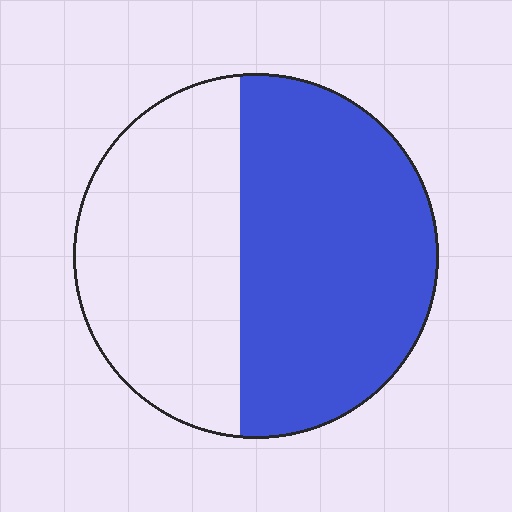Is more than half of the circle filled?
Yes.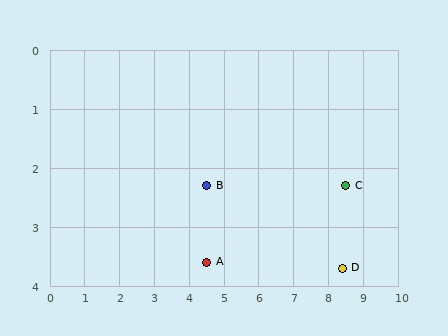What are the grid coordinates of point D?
Point D is at approximately (8.4, 3.7).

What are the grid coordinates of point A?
Point A is at approximately (4.5, 3.6).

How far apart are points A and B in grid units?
Points A and B are about 1.3 grid units apart.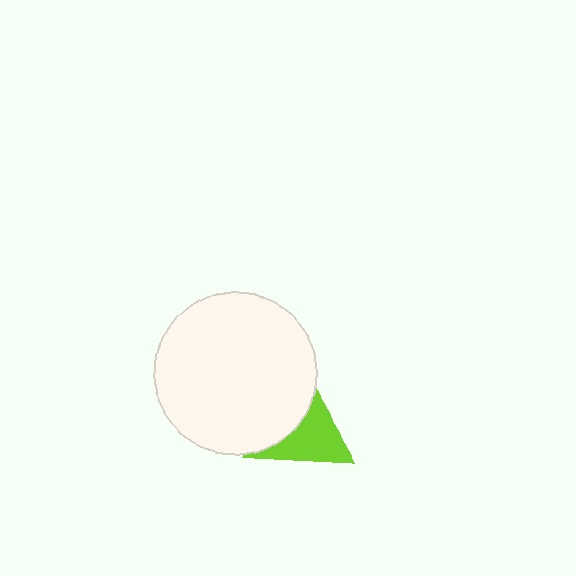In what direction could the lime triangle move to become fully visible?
The lime triangle could move right. That would shift it out from behind the white circle entirely.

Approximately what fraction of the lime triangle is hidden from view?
Roughly 44% of the lime triangle is hidden behind the white circle.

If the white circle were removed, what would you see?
You would see the complete lime triangle.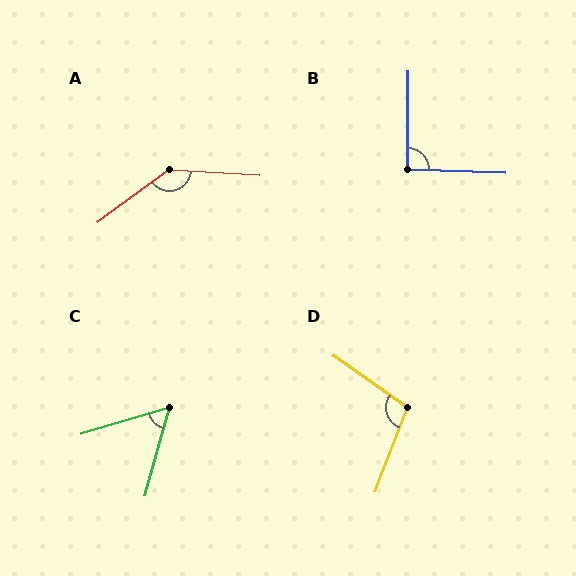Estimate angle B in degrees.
Approximately 92 degrees.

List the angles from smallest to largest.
C (58°), B (92°), D (104°), A (140°).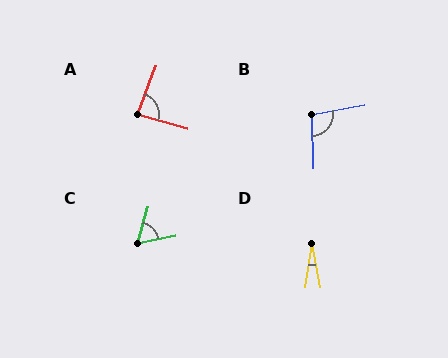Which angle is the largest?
B, at approximately 99 degrees.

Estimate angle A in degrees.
Approximately 85 degrees.